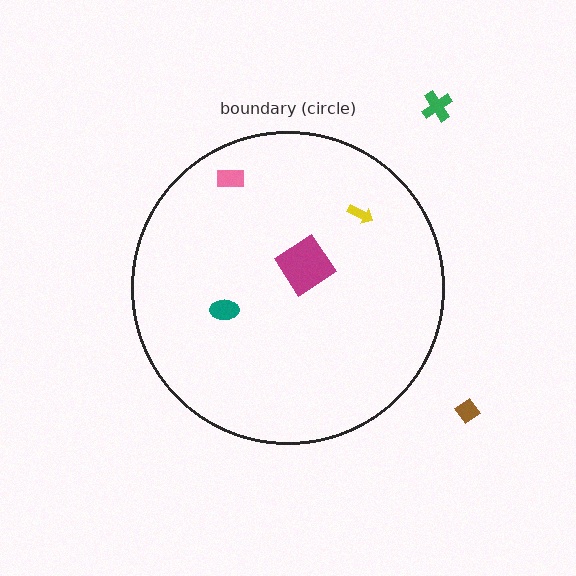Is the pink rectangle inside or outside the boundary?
Inside.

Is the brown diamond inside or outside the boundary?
Outside.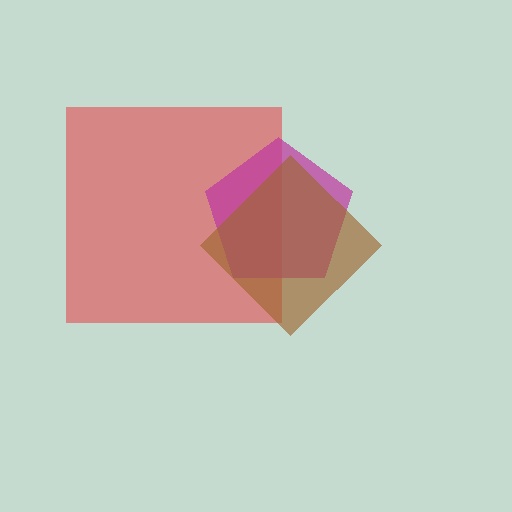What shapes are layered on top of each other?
The layered shapes are: a red square, a magenta pentagon, a brown diamond.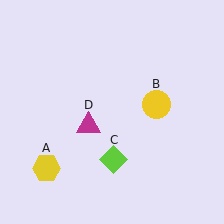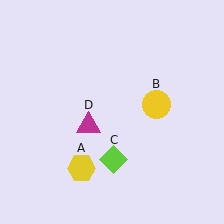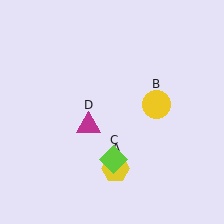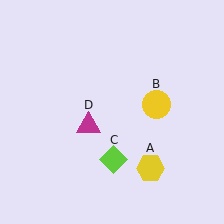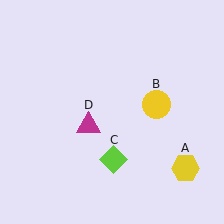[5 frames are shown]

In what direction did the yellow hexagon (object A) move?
The yellow hexagon (object A) moved right.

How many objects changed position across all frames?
1 object changed position: yellow hexagon (object A).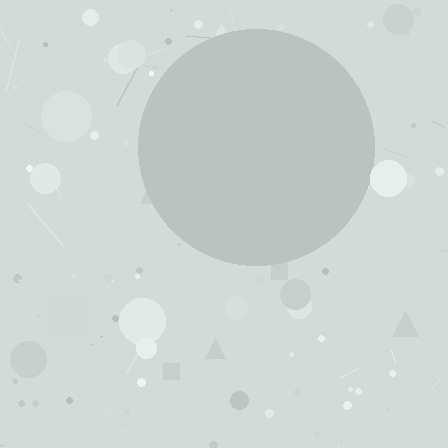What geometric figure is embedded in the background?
A circle is embedded in the background.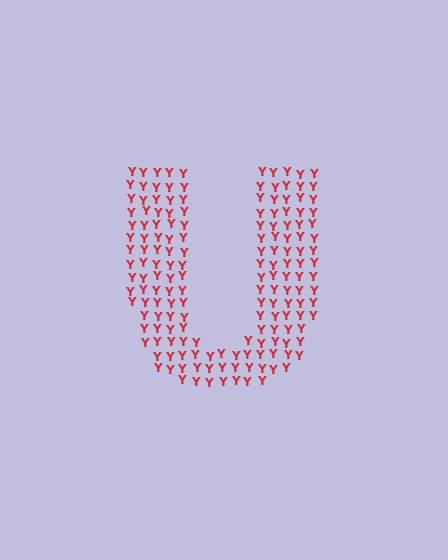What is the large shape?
The large shape is the letter U.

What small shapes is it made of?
It is made of small letter Y's.